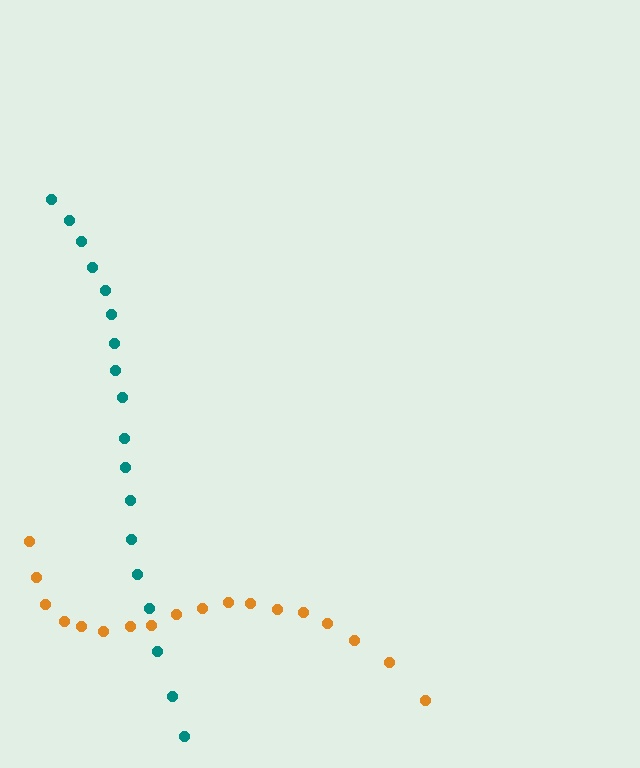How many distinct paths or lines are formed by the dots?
There are 2 distinct paths.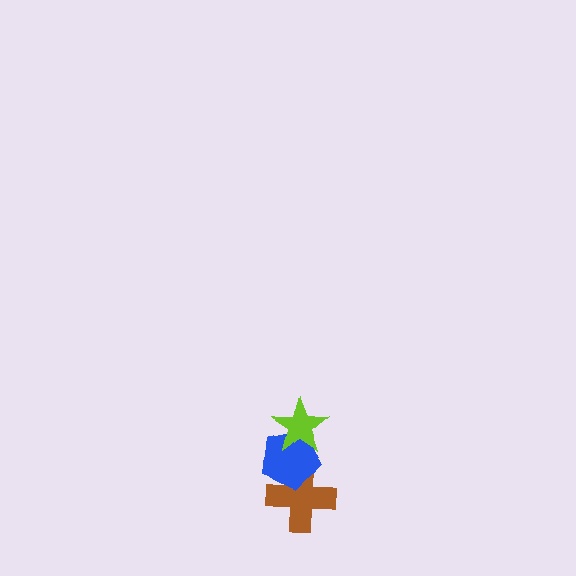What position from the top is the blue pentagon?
The blue pentagon is 2nd from the top.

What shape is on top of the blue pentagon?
The lime star is on top of the blue pentagon.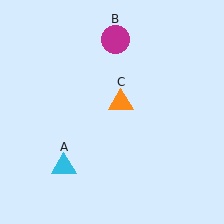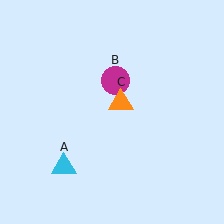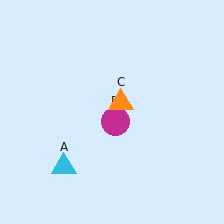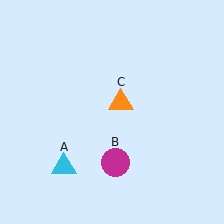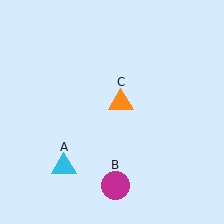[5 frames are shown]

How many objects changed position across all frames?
1 object changed position: magenta circle (object B).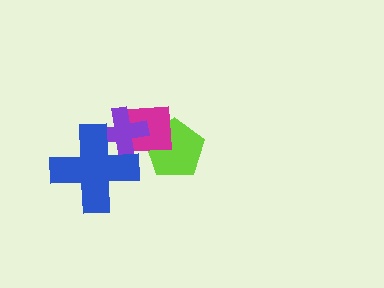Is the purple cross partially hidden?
Yes, it is partially covered by another shape.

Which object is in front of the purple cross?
The blue cross is in front of the purple cross.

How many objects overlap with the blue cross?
2 objects overlap with the blue cross.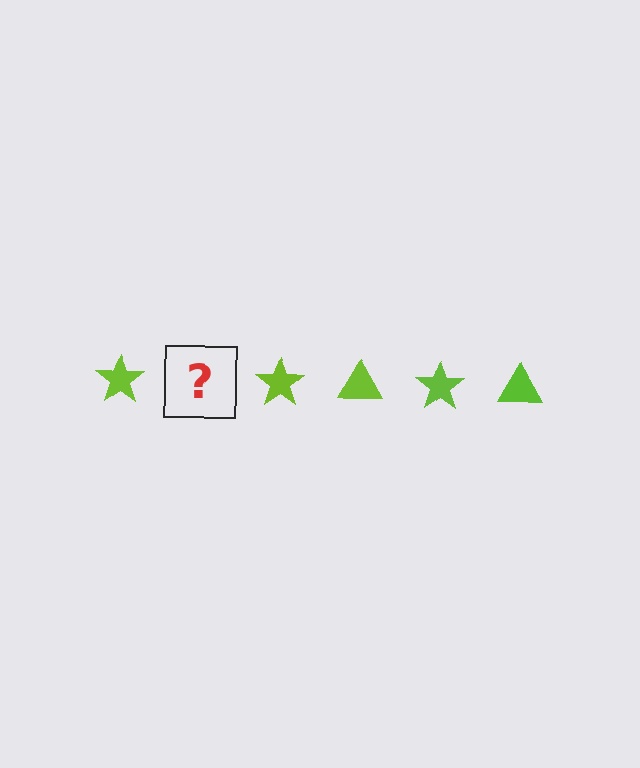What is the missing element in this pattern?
The missing element is a lime triangle.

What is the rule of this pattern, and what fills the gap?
The rule is that the pattern cycles through star, triangle shapes in lime. The gap should be filled with a lime triangle.